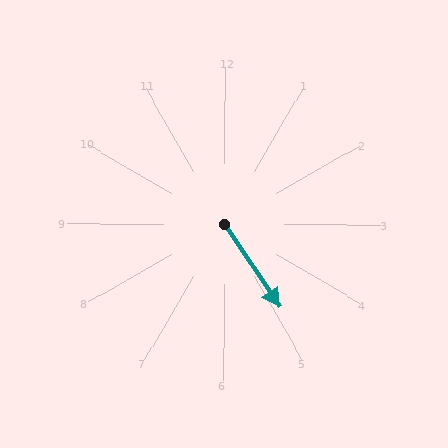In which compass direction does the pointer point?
Southeast.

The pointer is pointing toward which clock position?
Roughly 5 o'clock.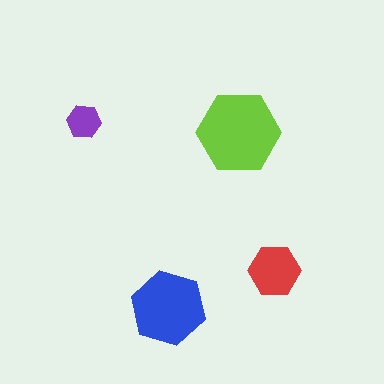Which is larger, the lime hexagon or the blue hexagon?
The lime one.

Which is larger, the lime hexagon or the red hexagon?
The lime one.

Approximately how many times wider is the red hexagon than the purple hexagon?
About 1.5 times wider.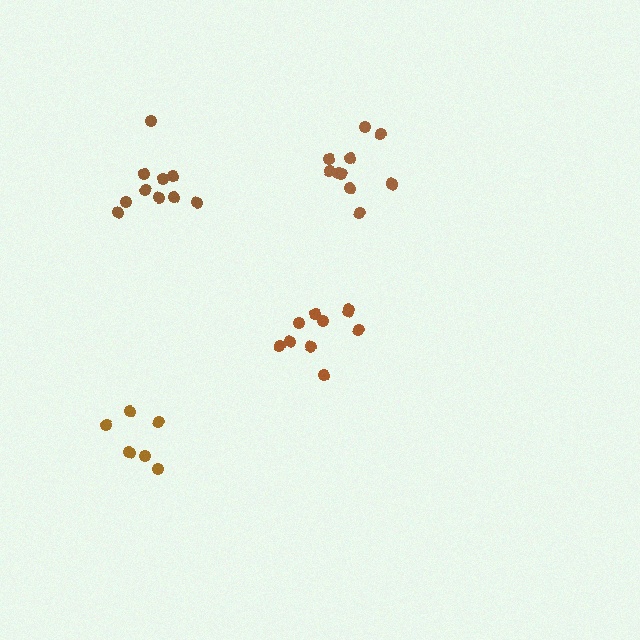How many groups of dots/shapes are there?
There are 4 groups.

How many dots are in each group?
Group 1: 10 dots, Group 2: 10 dots, Group 3: 10 dots, Group 4: 6 dots (36 total).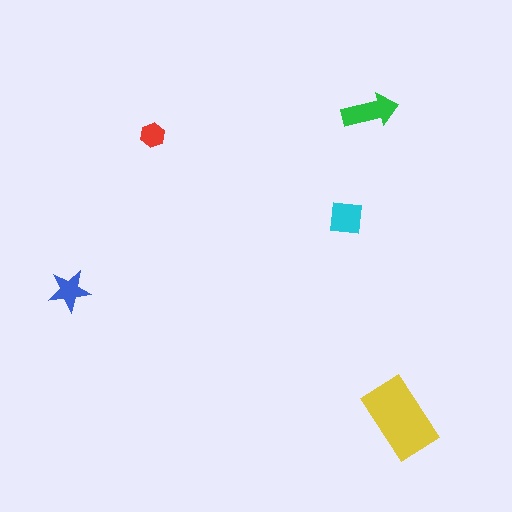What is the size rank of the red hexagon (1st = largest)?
5th.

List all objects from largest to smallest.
The yellow rectangle, the green arrow, the cyan square, the blue star, the red hexagon.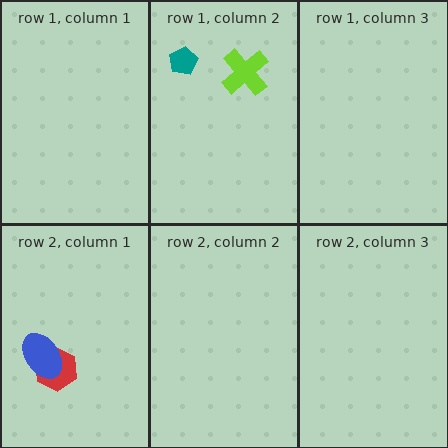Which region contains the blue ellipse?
The row 2, column 1 region.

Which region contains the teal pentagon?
The row 1, column 2 region.